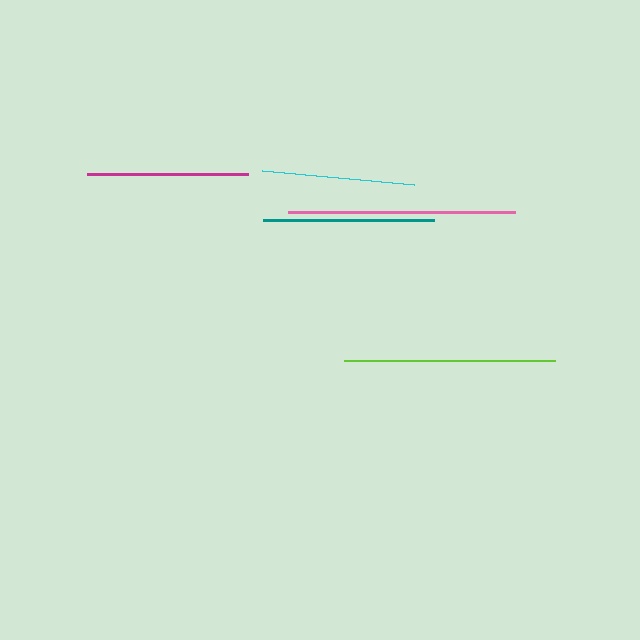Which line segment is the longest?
The pink line is the longest at approximately 227 pixels.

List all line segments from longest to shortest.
From longest to shortest: pink, lime, teal, magenta, cyan.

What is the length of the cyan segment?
The cyan segment is approximately 153 pixels long.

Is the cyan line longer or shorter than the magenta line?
The magenta line is longer than the cyan line.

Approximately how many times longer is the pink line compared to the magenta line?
The pink line is approximately 1.4 times the length of the magenta line.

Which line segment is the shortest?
The cyan line is the shortest at approximately 153 pixels.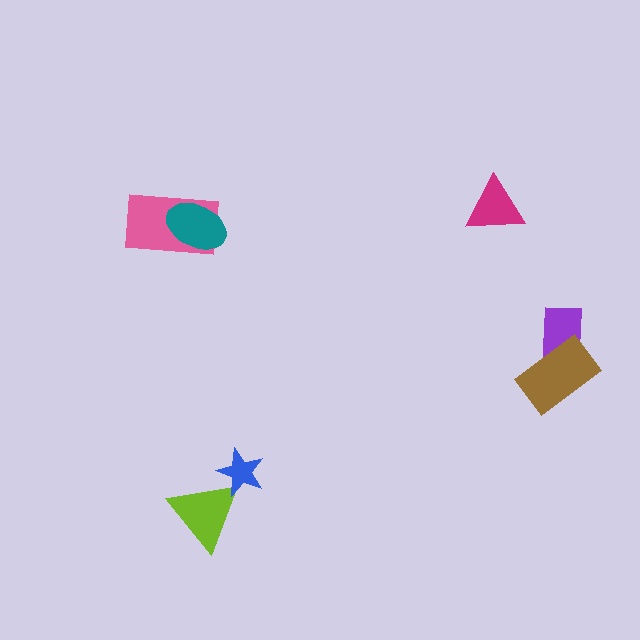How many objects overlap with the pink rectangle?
1 object overlaps with the pink rectangle.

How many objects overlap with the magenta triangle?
0 objects overlap with the magenta triangle.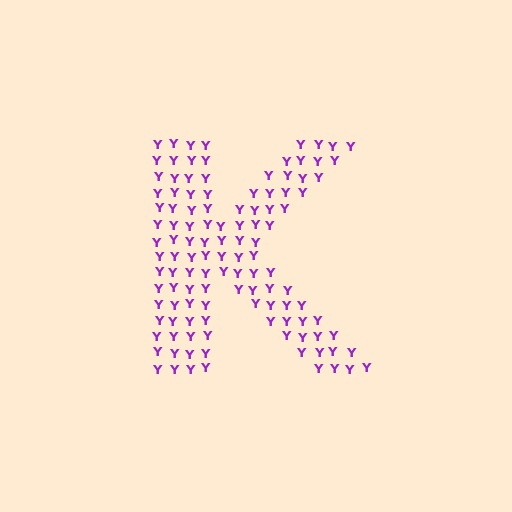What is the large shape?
The large shape is the letter K.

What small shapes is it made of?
It is made of small letter Y's.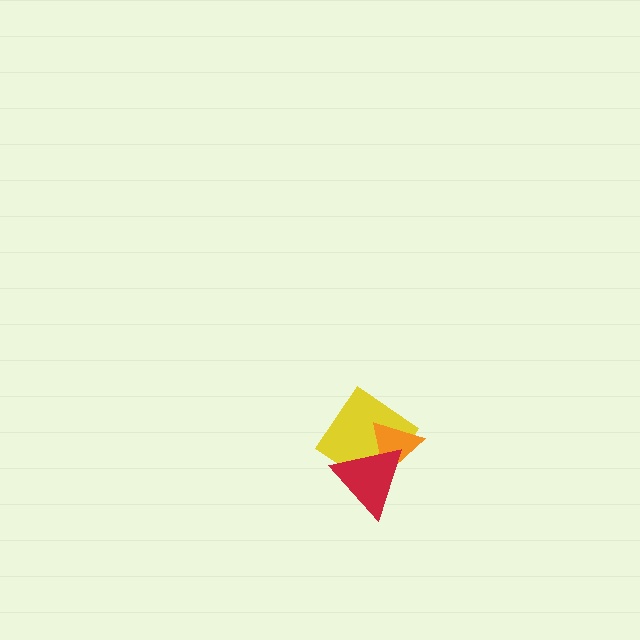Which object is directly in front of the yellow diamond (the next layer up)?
The orange triangle is directly in front of the yellow diamond.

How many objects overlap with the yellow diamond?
2 objects overlap with the yellow diamond.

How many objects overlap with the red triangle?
2 objects overlap with the red triangle.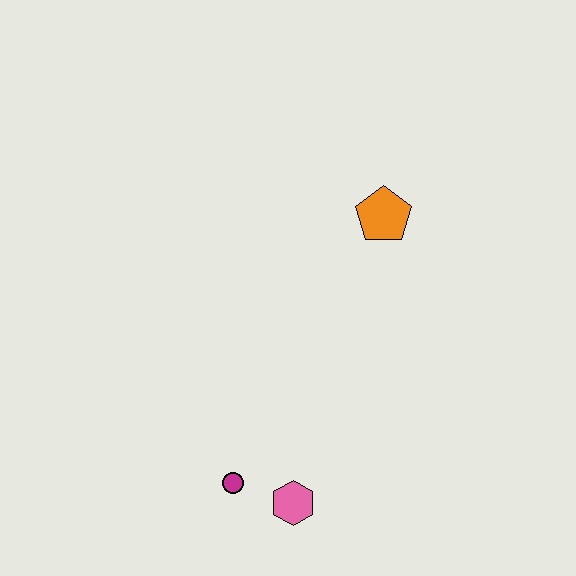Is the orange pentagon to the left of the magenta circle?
No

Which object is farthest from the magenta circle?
The orange pentagon is farthest from the magenta circle.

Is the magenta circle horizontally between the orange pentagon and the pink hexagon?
No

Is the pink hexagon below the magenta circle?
Yes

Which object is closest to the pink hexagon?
The magenta circle is closest to the pink hexagon.